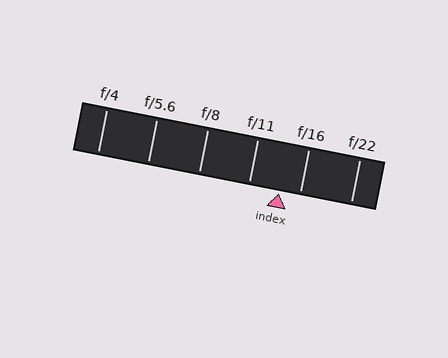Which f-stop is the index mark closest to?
The index mark is closest to f/16.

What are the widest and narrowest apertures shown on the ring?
The widest aperture shown is f/4 and the narrowest is f/22.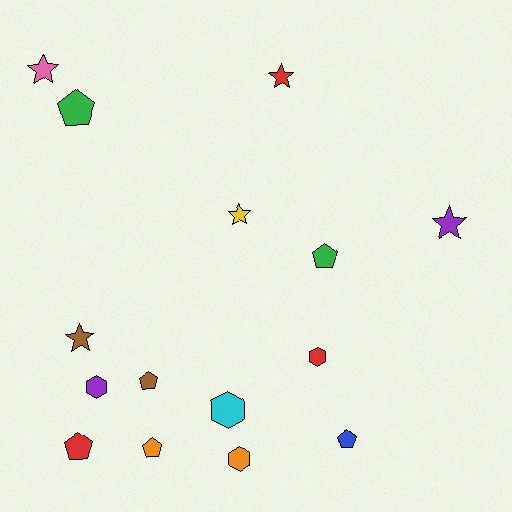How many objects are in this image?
There are 15 objects.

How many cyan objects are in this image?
There is 1 cyan object.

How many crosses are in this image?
There are no crosses.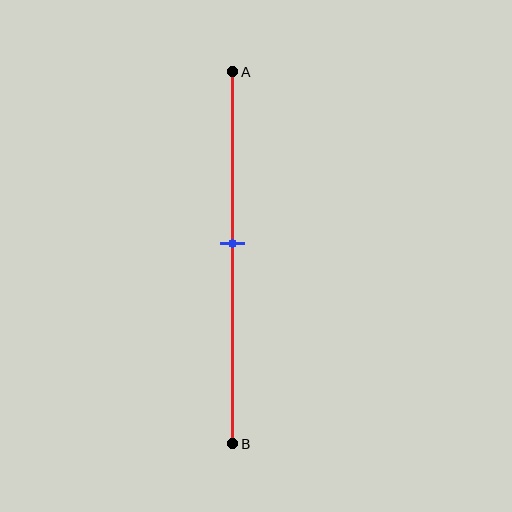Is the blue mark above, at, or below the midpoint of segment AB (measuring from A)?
The blue mark is above the midpoint of segment AB.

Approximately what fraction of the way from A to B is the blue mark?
The blue mark is approximately 45% of the way from A to B.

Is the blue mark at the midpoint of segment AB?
No, the mark is at about 45% from A, not at the 50% midpoint.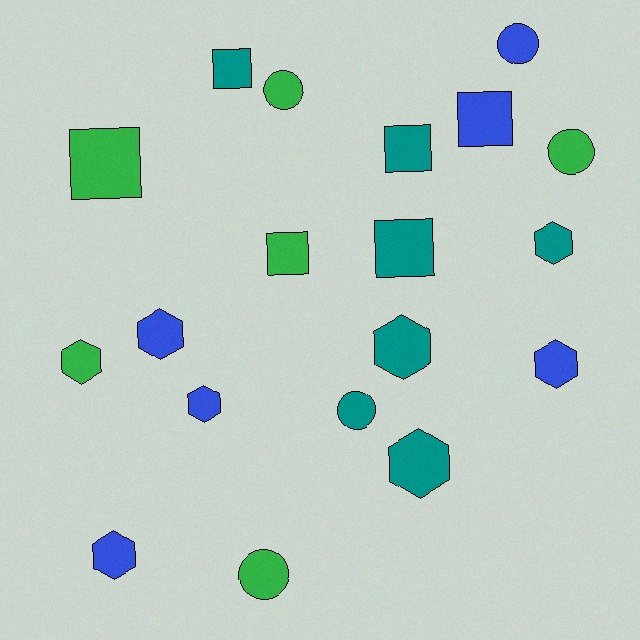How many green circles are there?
There are 3 green circles.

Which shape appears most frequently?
Hexagon, with 8 objects.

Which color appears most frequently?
Teal, with 7 objects.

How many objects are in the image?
There are 19 objects.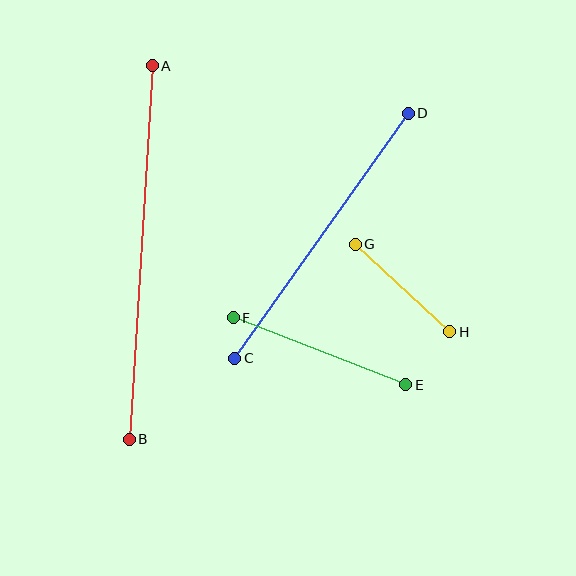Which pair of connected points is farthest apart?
Points A and B are farthest apart.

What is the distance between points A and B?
The distance is approximately 375 pixels.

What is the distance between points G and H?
The distance is approximately 129 pixels.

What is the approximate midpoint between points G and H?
The midpoint is at approximately (403, 288) pixels.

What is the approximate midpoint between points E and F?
The midpoint is at approximately (319, 351) pixels.